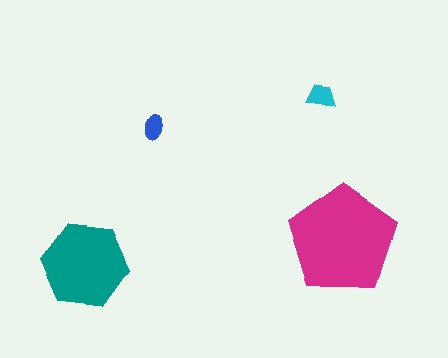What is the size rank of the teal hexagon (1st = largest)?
2nd.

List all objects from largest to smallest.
The magenta pentagon, the teal hexagon, the cyan trapezoid, the blue ellipse.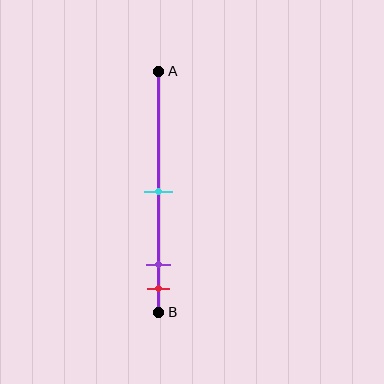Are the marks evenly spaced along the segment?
No, the marks are not evenly spaced.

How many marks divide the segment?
There are 3 marks dividing the segment.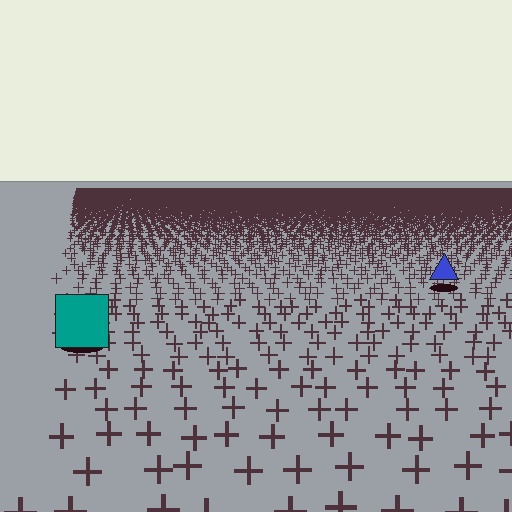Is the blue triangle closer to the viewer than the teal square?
No. The teal square is closer — you can tell from the texture gradient: the ground texture is coarser near it.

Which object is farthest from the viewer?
The blue triangle is farthest from the viewer. It appears smaller and the ground texture around it is denser.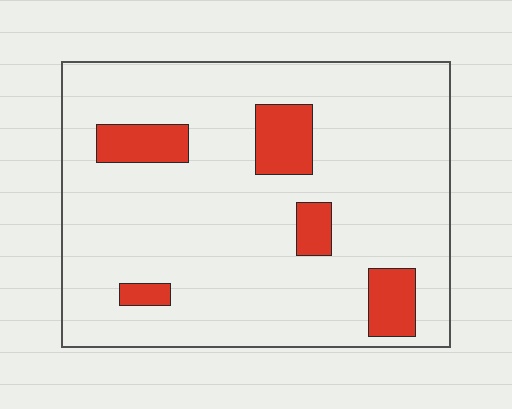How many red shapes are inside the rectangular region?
5.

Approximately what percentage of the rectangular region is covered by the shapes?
Approximately 15%.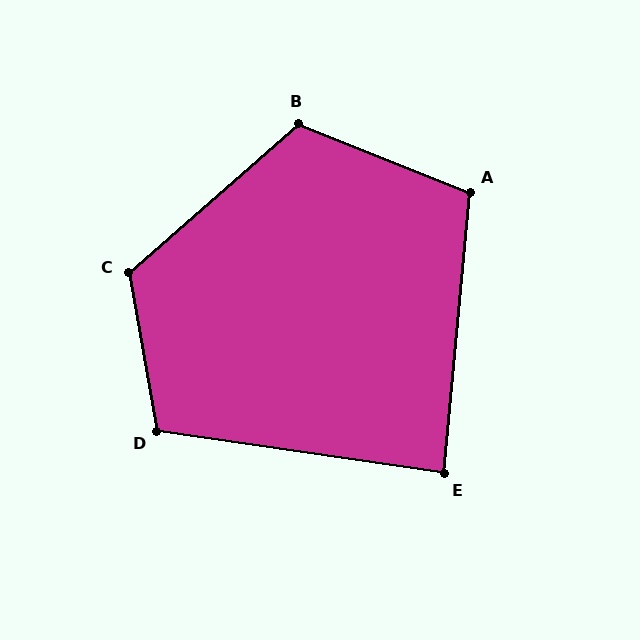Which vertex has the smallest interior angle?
E, at approximately 87 degrees.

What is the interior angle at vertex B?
Approximately 117 degrees (obtuse).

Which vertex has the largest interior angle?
C, at approximately 121 degrees.